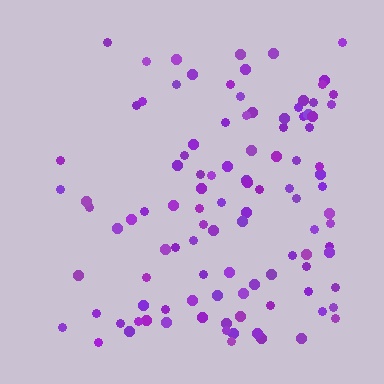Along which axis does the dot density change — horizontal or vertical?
Horizontal.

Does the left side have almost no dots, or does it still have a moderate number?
Still a moderate number, just noticeably fewer than the right.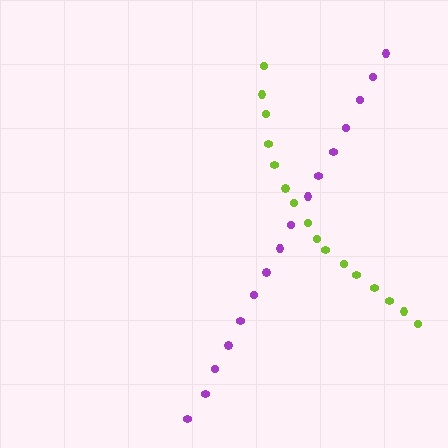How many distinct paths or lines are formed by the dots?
There are 2 distinct paths.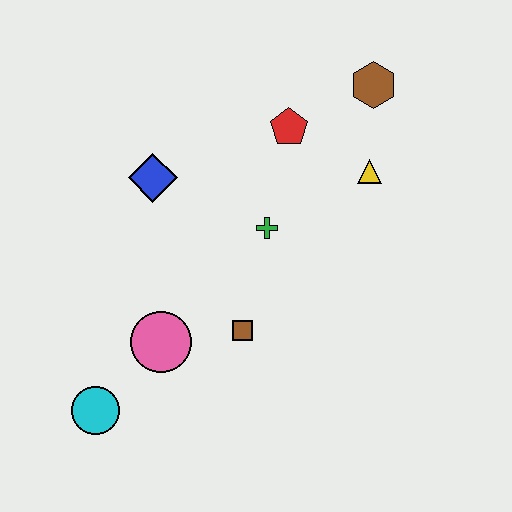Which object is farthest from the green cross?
The cyan circle is farthest from the green cross.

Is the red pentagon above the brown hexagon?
No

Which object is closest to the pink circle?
The brown square is closest to the pink circle.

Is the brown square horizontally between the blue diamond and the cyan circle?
No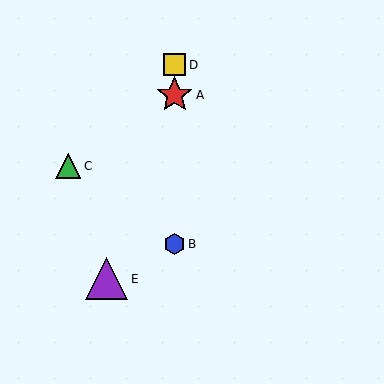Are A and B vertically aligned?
Yes, both are at x≈175.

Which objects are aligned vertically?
Objects A, B, D are aligned vertically.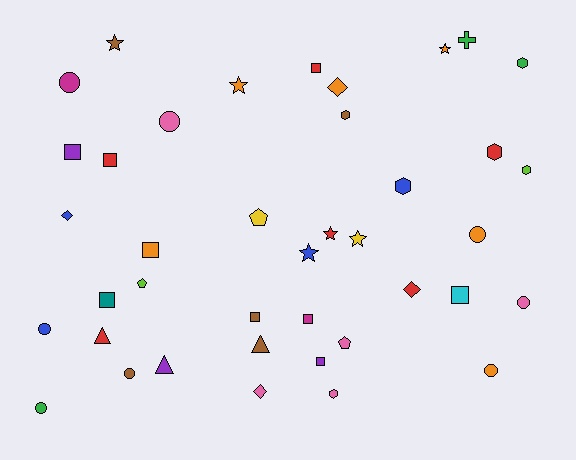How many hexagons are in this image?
There are 6 hexagons.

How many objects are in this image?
There are 40 objects.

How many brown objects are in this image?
There are 5 brown objects.